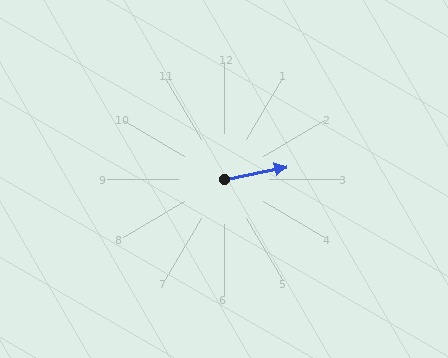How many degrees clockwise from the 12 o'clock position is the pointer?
Approximately 79 degrees.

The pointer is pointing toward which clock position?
Roughly 3 o'clock.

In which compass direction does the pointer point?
East.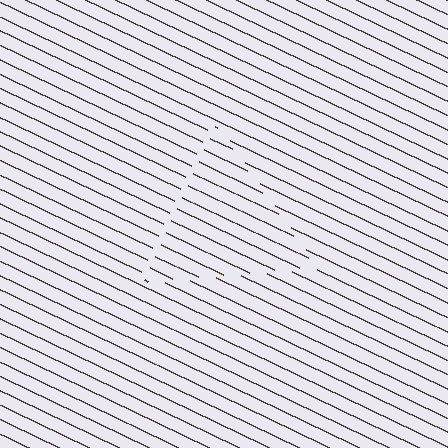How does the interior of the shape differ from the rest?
The interior of the shape contains the same grating, shifted by half a period — the contour is defined by the phase discontinuity where line-ends from the inner and outer gratings abut.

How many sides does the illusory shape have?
3 sides — the line-ends trace a triangle.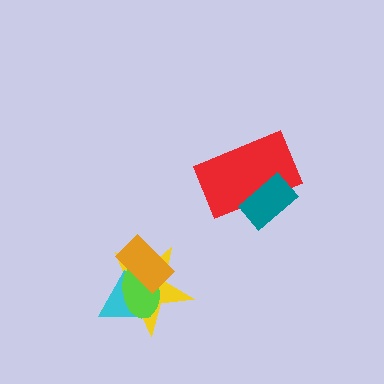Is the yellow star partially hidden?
Yes, it is partially covered by another shape.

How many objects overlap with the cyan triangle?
3 objects overlap with the cyan triangle.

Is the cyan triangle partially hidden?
Yes, it is partially covered by another shape.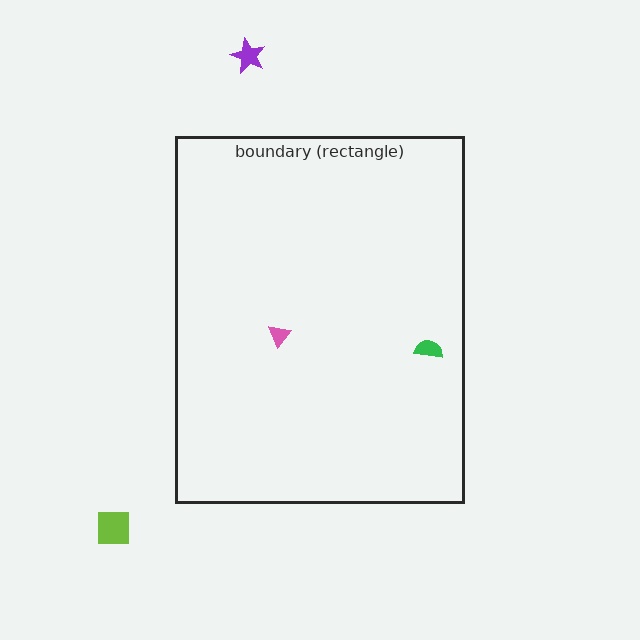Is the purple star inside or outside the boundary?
Outside.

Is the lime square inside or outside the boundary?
Outside.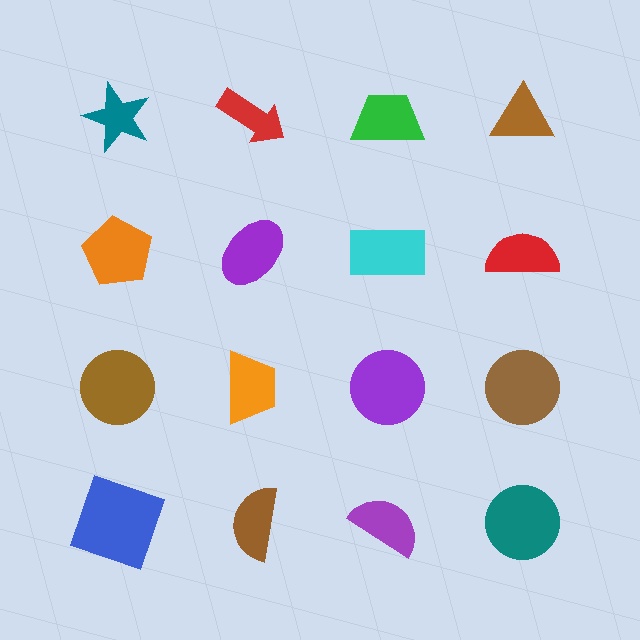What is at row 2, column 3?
A cyan rectangle.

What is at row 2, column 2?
A purple ellipse.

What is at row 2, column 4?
A red semicircle.